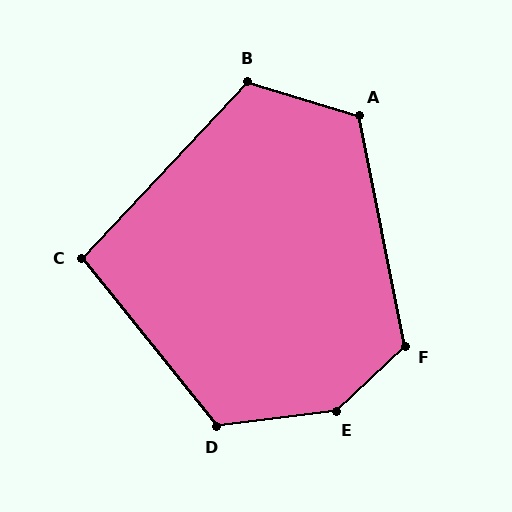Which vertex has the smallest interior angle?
C, at approximately 98 degrees.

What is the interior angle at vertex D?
Approximately 122 degrees (obtuse).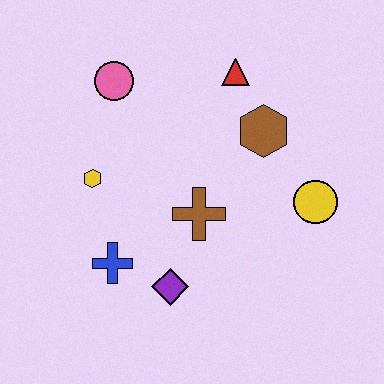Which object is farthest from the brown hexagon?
The blue cross is farthest from the brown hexagon.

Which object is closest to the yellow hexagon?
The blue cross is closest to the yellow hexagon.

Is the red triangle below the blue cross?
No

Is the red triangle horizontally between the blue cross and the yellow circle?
Yes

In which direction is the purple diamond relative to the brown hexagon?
The purple diamond is below the brown hexagon.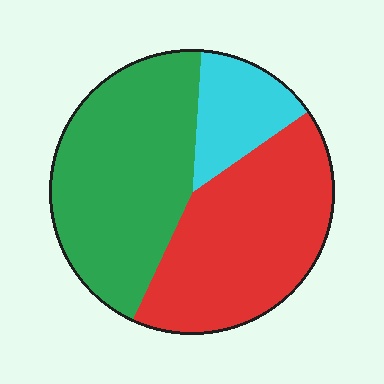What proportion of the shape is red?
Red takes up between a third and a half of the shape.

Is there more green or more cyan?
Green.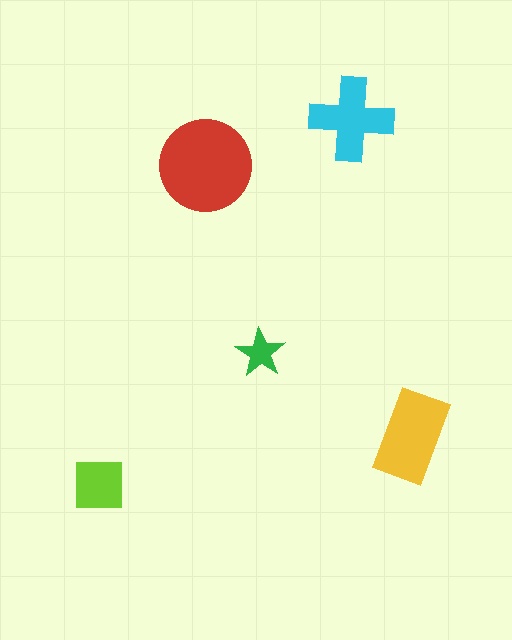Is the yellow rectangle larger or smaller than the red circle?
Smaller.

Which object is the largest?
The red circle.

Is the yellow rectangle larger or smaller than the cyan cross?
Larger.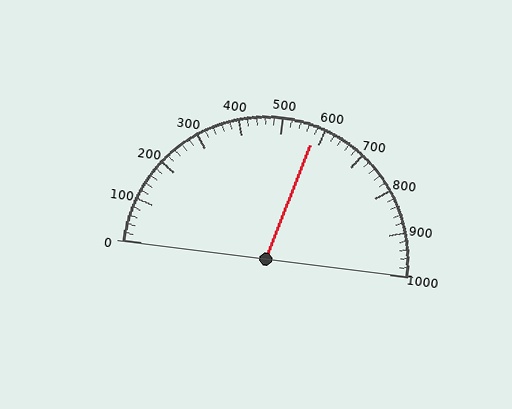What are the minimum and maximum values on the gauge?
The gauge ranges from 0 to 1000.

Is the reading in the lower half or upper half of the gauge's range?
The reading is in the upper half of the range (0 to 1000).